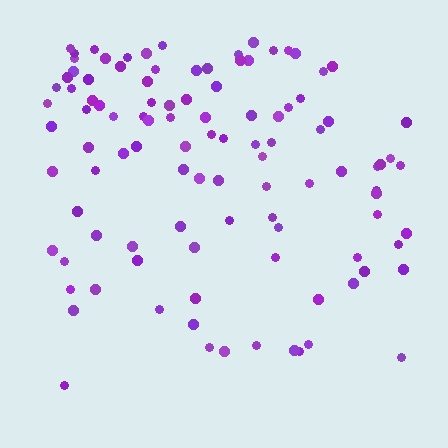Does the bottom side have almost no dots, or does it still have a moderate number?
Still a moderate number, just noticeably fewer than the top.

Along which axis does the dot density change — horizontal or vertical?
Vertical.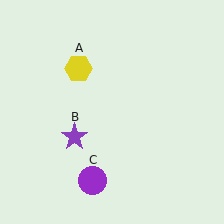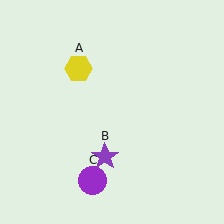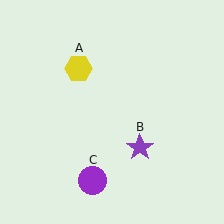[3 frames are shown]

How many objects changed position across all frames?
1 object changed position: purple star (object B).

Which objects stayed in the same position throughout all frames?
Yellow hexagon (object A) and purple circle (object C) remained stationary.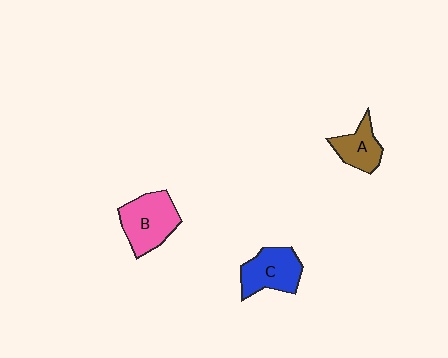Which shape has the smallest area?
Shape A (brown).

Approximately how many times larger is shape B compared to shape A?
Approximately 1.6 times.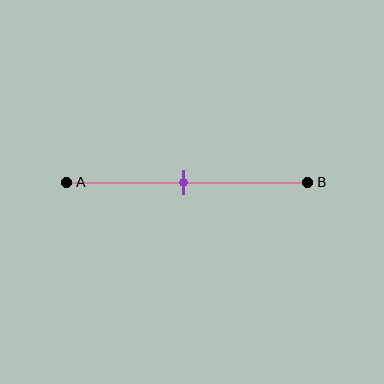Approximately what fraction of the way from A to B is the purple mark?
The purple mark is approximately 50% of the way from A to B.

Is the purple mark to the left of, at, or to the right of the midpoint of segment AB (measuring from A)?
The purple mark is approximately at the midpoint of segment AB.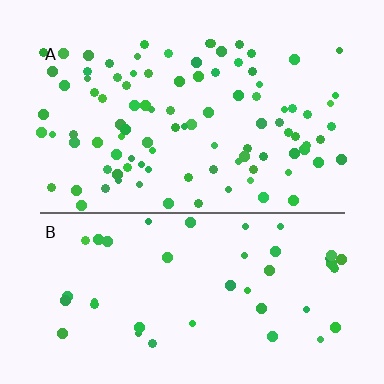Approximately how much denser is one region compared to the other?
Approximately 2.3× — region A over region B.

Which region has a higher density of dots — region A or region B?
A (the top).